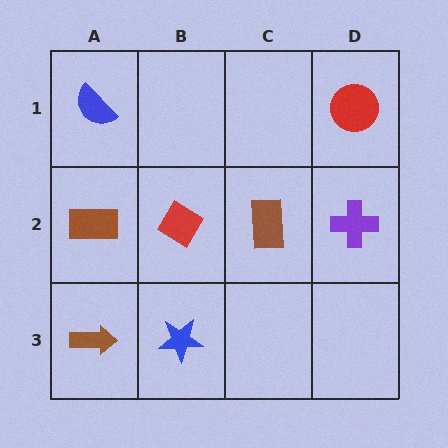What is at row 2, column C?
A brown rectangle.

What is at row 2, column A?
A brown rectangle.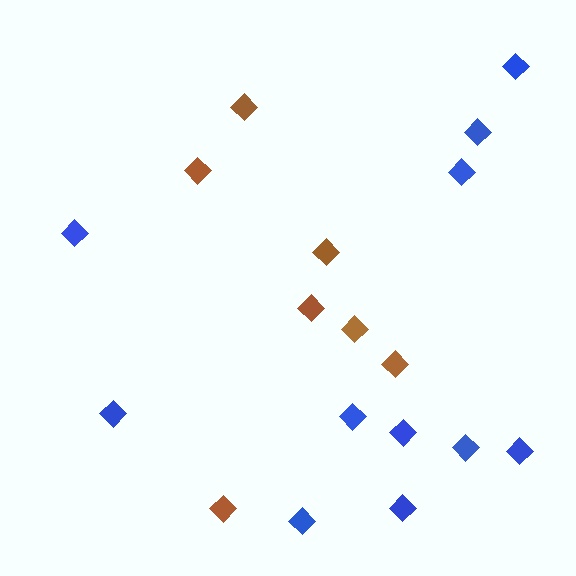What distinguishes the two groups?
There are 2 groups: one group of brown diamonds (7) and one group of blue diamonds (11).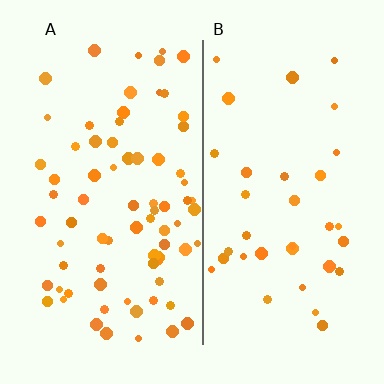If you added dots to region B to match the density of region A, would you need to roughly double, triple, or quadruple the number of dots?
Approximately double.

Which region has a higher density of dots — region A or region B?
A (the left).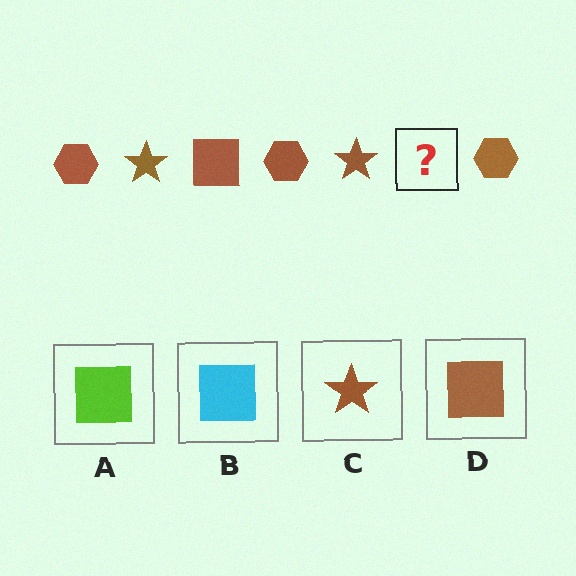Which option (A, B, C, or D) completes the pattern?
D.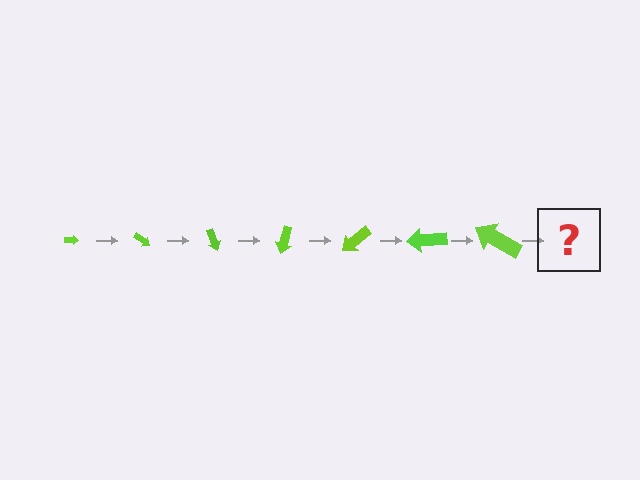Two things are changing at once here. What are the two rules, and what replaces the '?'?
The two rules are that the arrow grows larger each step and it rotates 35 degrees each step. The '?' should be an arrow, larger than the previous one and rotated 245 degrees from the start.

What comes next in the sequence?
The next element should be an arrow, larger than the previous one and rotated 245 degrees from the start.